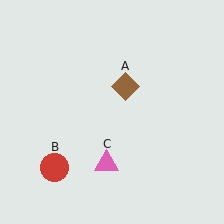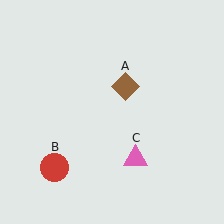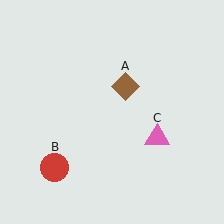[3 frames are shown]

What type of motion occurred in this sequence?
The pink triangle (object C) rotated counterclockwise around the center of the scene.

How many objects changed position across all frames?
1 object changed position: pink triangle (object C).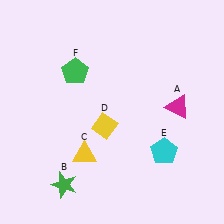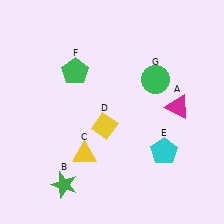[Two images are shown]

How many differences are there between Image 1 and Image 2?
There is 1 difference between the two images.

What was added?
A green circle (G) was added in Image 2.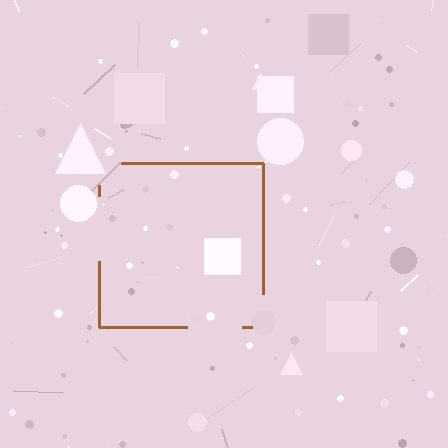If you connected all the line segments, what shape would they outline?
They would outline a square.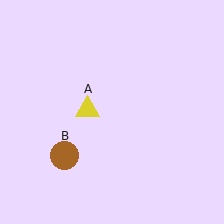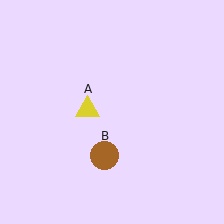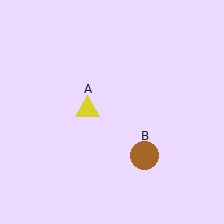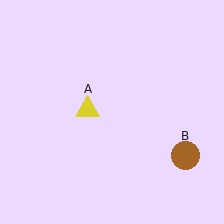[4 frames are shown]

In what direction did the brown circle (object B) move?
The brown circle (object B) moved right.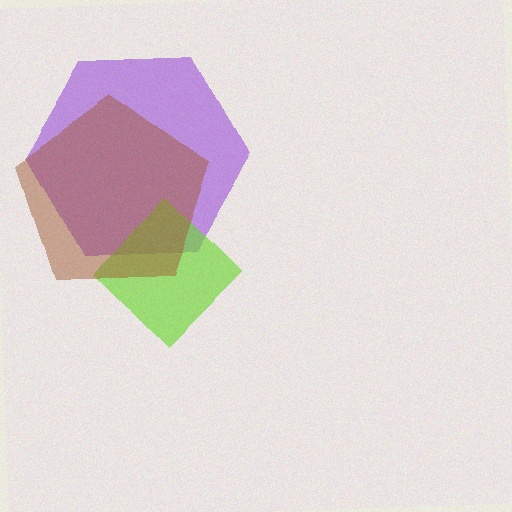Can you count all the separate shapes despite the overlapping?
Yes, there are 3 separate shapes.